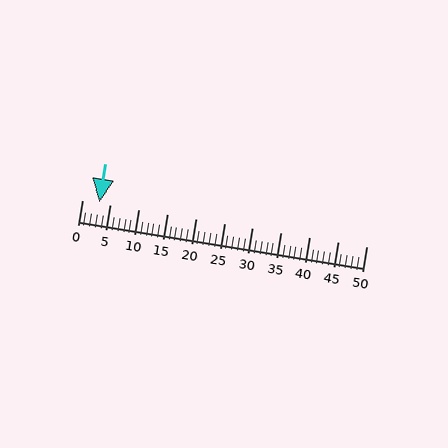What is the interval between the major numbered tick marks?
The major tick marks are spaced 5 units apart.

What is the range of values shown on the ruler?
The ruler shows values from 0 to 50.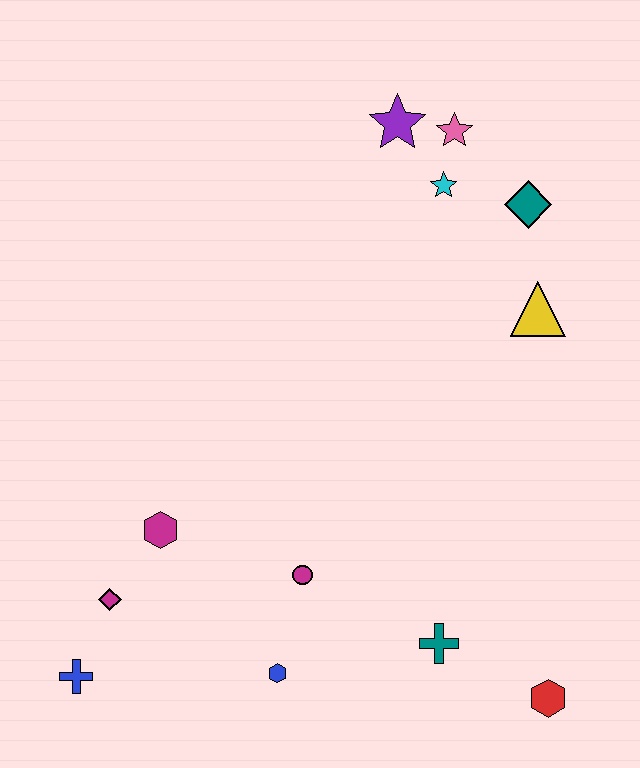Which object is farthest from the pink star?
The blue cross is farthest from the pink star.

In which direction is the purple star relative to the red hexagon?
The purple star is above the red hexagon.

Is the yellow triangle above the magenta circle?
Yes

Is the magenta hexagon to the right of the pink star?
No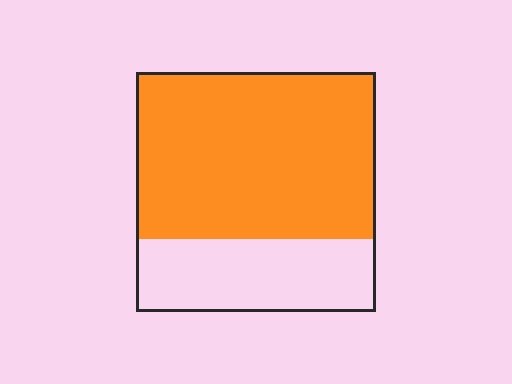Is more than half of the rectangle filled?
Yes.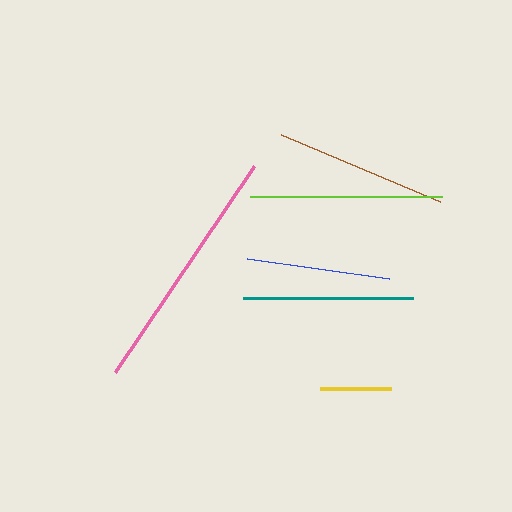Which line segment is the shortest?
The yellow line is the shortest at approximately 71 pixels.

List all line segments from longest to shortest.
From longest to shortest: pink, lime, brown, teal, blue, yellow.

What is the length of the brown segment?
The brown segment is approximately 172 pixels long.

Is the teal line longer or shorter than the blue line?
The teal line is longer than the blue line.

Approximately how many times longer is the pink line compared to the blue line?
The pink line is approximately 1.7 times the length of the blue line.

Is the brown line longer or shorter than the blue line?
The brown line is longer than the blue line.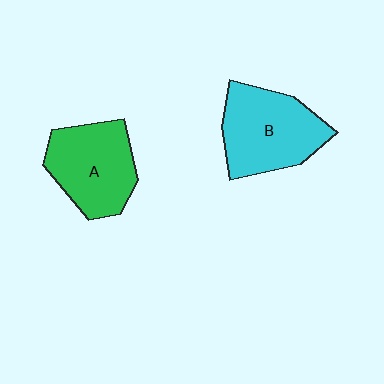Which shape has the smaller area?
Shape A (green).